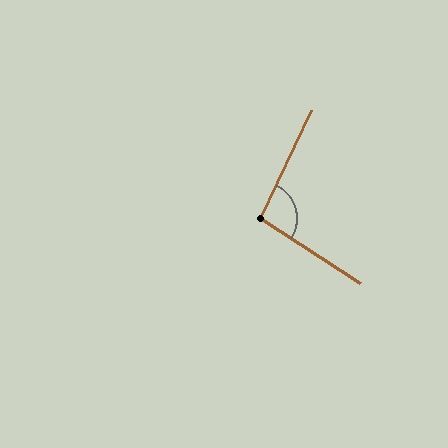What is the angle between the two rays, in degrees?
Approximately 98 degrees.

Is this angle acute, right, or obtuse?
It is obtuse.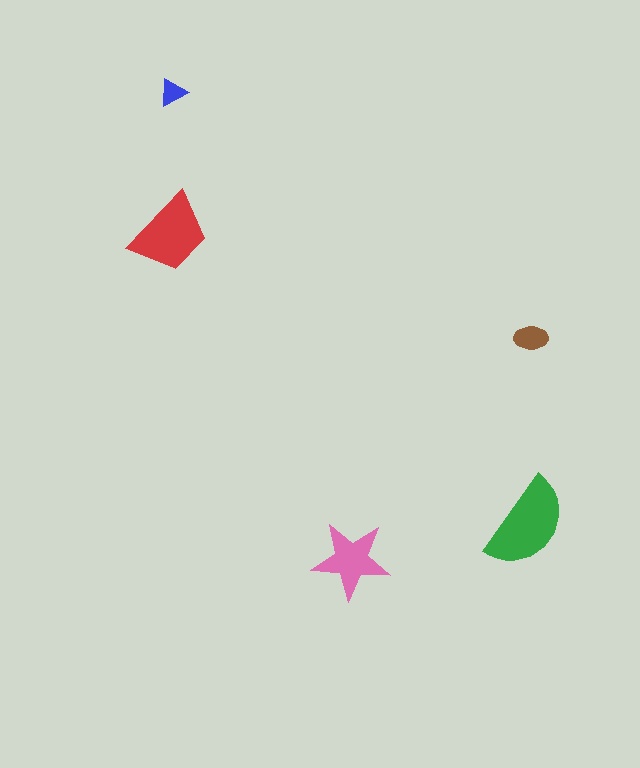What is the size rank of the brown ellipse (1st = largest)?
4th.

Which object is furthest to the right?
The brown ellipse is rightmost.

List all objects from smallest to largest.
The blue triangle, the brown ellipse, the pink star, the red trapezoid, the green semicircle.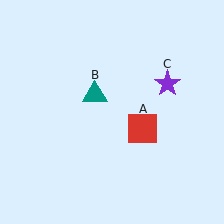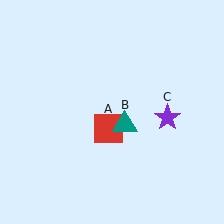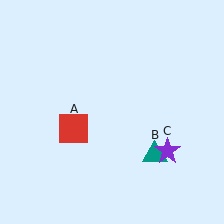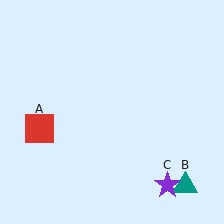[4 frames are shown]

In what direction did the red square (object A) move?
The red square (object A) moved left.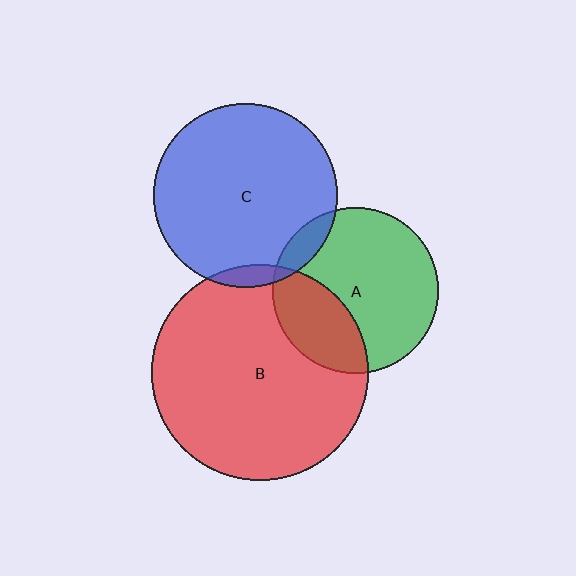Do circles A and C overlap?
Yes.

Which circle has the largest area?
Circle B (red).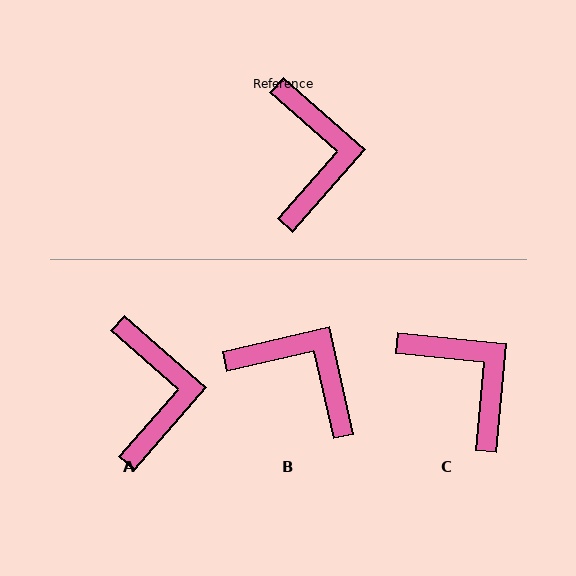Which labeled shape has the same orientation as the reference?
A.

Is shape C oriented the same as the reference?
No, it is off by about 36 degrees.